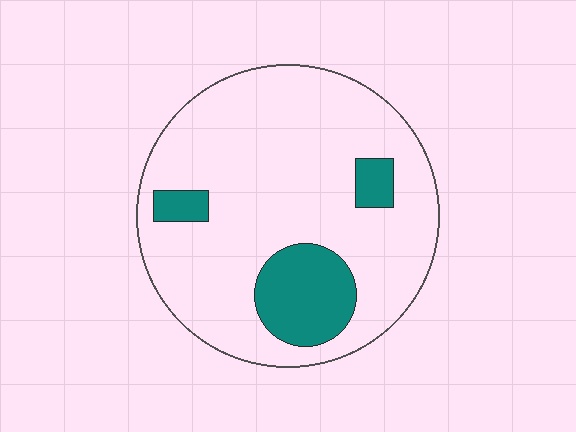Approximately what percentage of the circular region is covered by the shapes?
Approximately 15%.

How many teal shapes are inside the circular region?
3.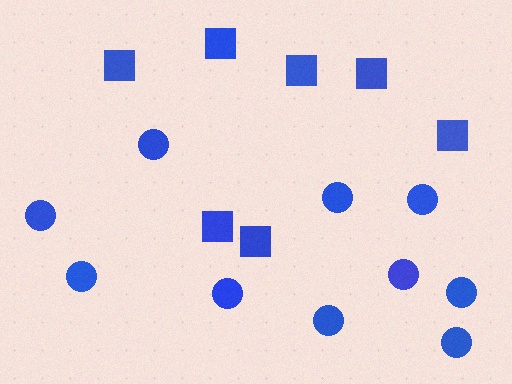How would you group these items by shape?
There are 2 groups: one group of circles (10) and one group of squares (7).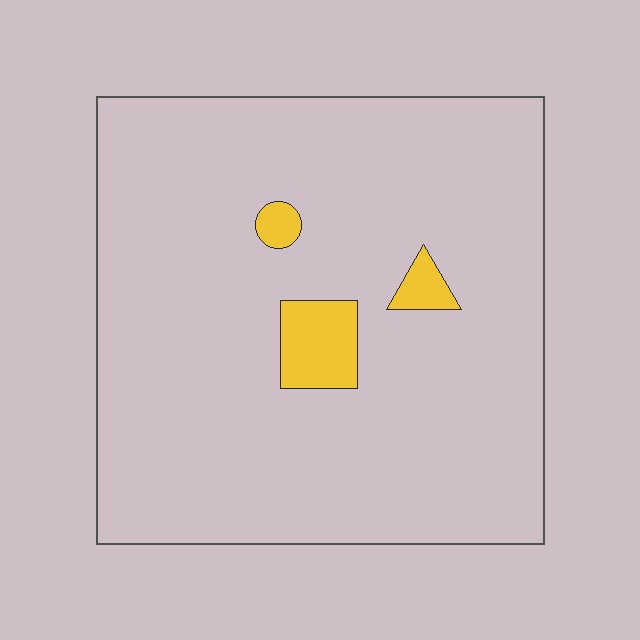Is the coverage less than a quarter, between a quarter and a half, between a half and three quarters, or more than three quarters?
Less than a quarter.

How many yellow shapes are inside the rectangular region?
3.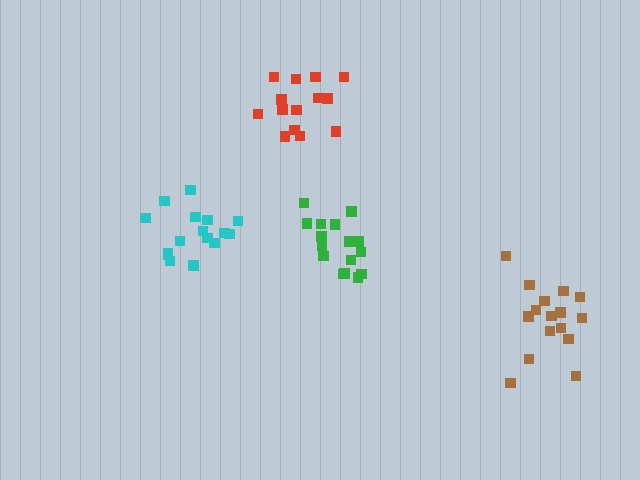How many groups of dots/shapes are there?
There are 4 groups.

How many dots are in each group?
Group 1: 16 dots, Group 2: 16 dots, Group 3: 17 dots, Group 4: 14 dots (63 total).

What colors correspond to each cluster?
The clusters are colored: cyan, brown, green, red.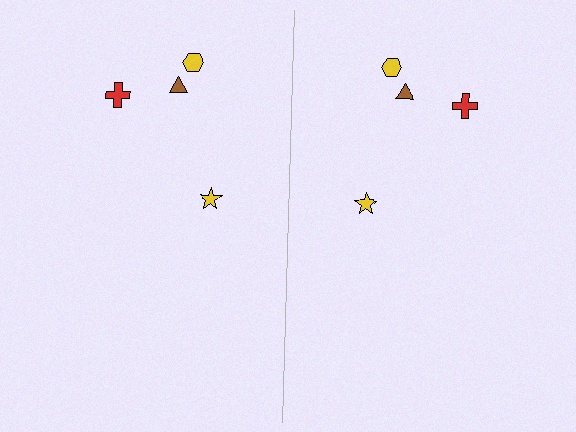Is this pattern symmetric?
Yes, this pattern has bilateral (reflection) symmetry.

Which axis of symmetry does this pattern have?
The pattern has a vertical axis of symmetry running through the center of the image.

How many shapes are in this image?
There are 8 shapes in this image.